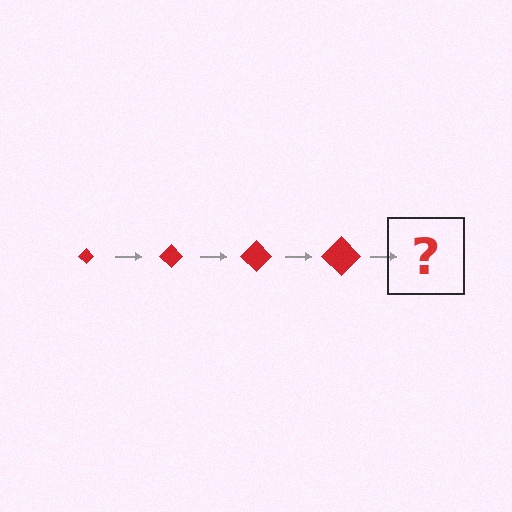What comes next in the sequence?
The next element should be a red diamond, larger than the previous one.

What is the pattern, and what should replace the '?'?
The pattern is that the diamond gets progressively larger each step. The '?' should be a red diamond, larger than the previous one.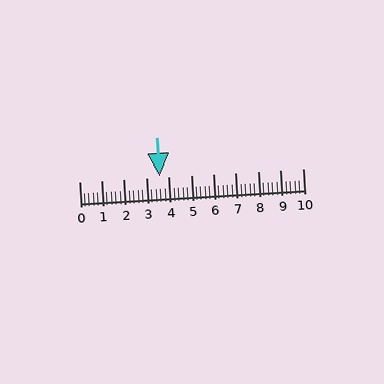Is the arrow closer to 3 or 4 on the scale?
The arrow is closer to 4.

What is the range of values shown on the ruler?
The ruler shows values from 0 to 10.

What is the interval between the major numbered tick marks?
The major tick marks are spaced 1 units apart.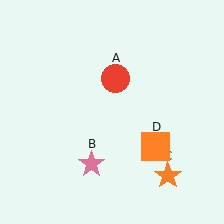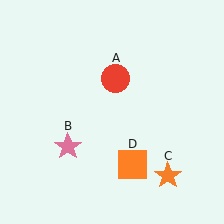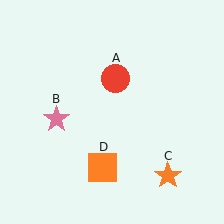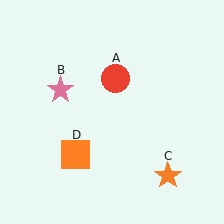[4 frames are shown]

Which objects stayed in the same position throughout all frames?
Red circle (object A) and orange star (object C) remained stationary.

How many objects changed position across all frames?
2 objects changed position: pink star (object B), orange square (object D).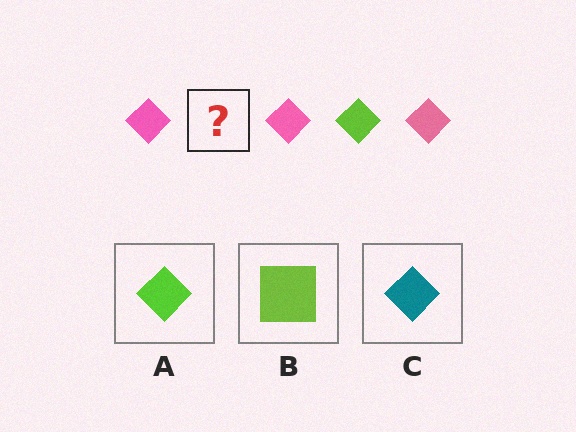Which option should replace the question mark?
Option A.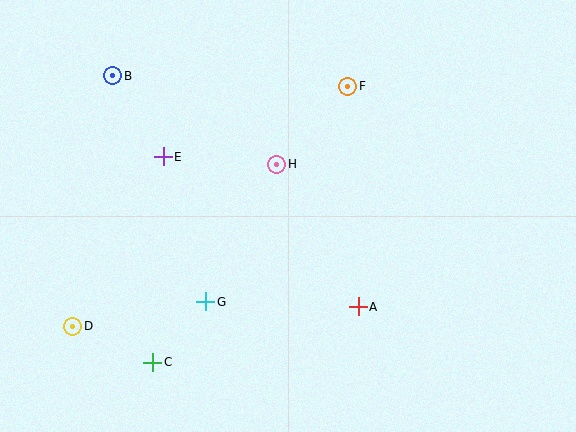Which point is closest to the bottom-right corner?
Point A is closest to the bottom-right corner.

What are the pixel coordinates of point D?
Point D is at (72, 326).